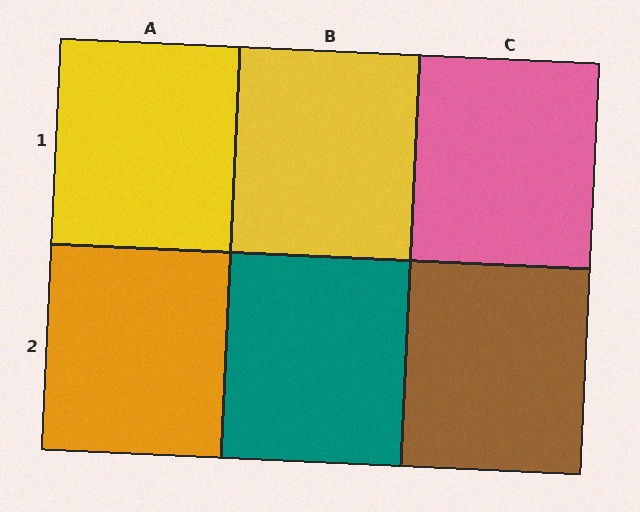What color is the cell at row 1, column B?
Yellow.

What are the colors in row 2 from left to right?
Orange, teal, brown.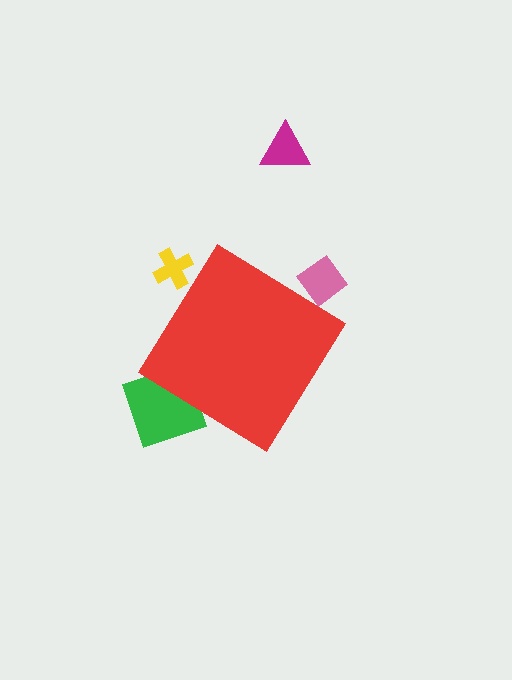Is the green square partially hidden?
Yes, the green square is partially hidden behind the red diamond.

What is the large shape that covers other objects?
A red diamond.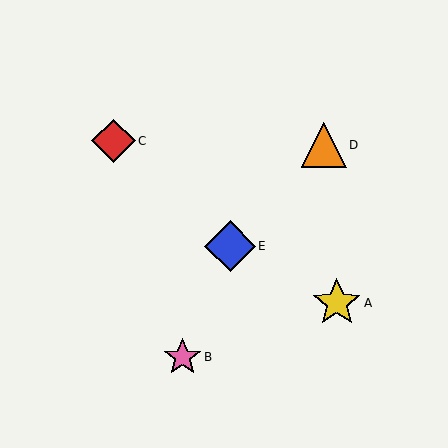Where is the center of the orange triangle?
The center of the orange triangle is at (324, 145).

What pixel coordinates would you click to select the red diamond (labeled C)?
Click at (114, 141) to select the red diamond C.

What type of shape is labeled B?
Shape B is a pink star.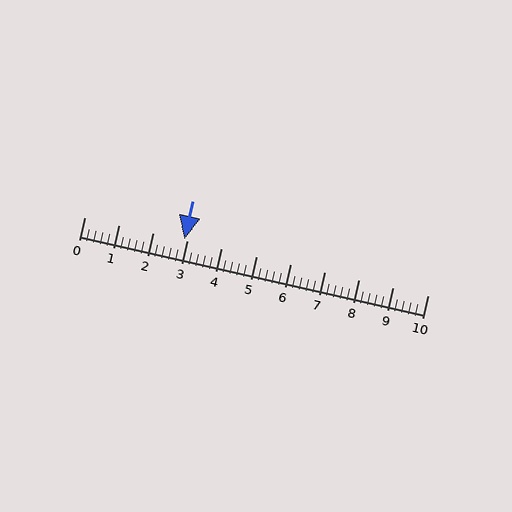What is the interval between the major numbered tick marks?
The major tick marks are spaced 1 units apart.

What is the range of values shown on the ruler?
The ruler shows values from 0 to 10.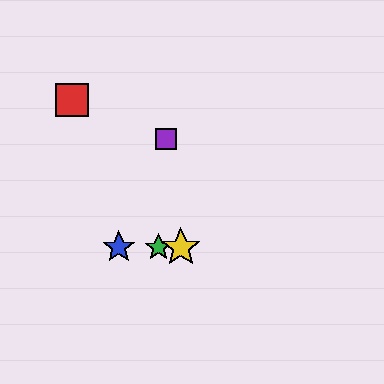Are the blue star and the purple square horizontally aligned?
No, the blue star is at y≈247 and the purple square is at y≈139.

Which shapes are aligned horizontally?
The blue star, the green star, the yellow star are aligned horizontally.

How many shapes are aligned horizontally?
3 shapes (the blue star, the green star, the yellow star) are aligned horizontally.